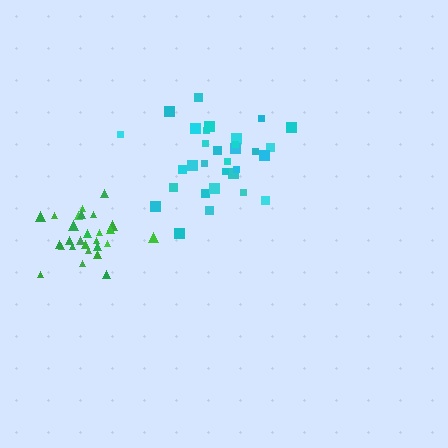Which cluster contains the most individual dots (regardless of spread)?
Cyan (31).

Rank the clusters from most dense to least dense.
green, cyan.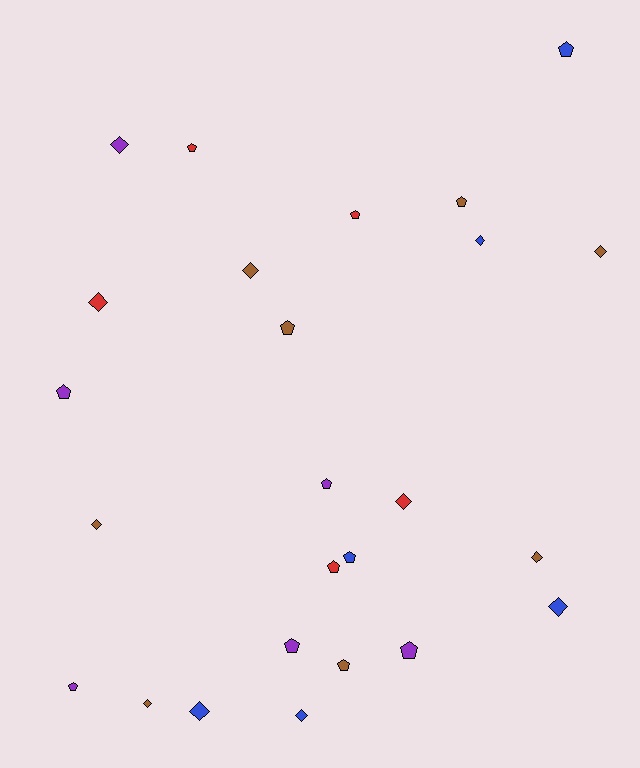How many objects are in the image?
There are 25 objects.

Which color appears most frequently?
Brown, with 8 objects.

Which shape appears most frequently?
Pentagon, with 13 objects.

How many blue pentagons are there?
There are 2 blue pentagons.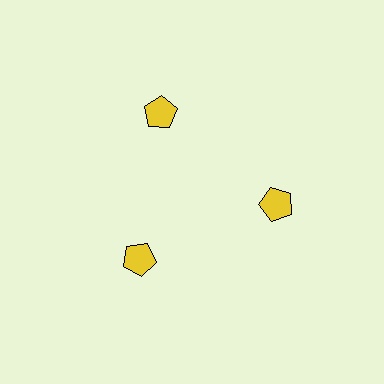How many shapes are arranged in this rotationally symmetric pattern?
There are 3 shapes, arranged in 3 groups of 1.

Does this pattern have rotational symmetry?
Yes, this pattern has 3-fold rotational symmetry. It looks the same after rotating 120 degrees around the center.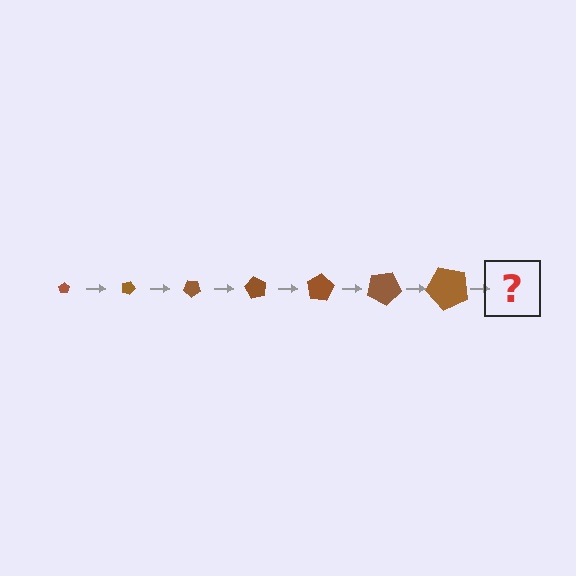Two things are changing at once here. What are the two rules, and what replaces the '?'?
The two rules are that the pentagon grows larger each step and it rotates 20 degrees each step. The '?' should be a pentagon, larger than the previous one and rotated 140 degrees from the start.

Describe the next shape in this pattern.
It should be a pentagon, larger than the previous one and rotated 140 degrees from the start.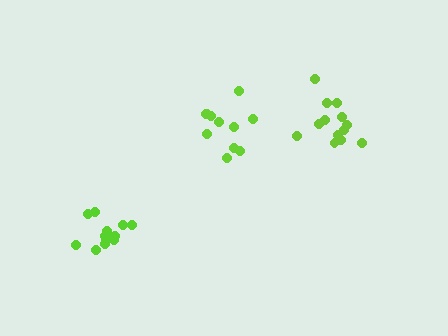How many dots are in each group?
Group 1: 13 dots, Group 2: 12 dots, Group 3: 11 dots (36 total).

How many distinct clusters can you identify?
There are 3 distinct clusters.